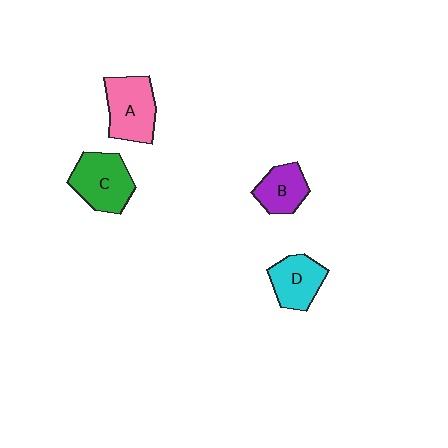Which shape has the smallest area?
Shape B (purple).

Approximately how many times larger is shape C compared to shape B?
Approximately 1.4 times.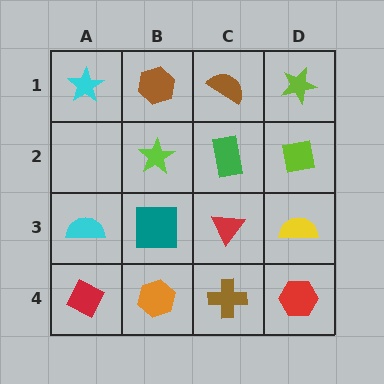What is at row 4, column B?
An orange hexagon.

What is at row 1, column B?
A brown hexagon.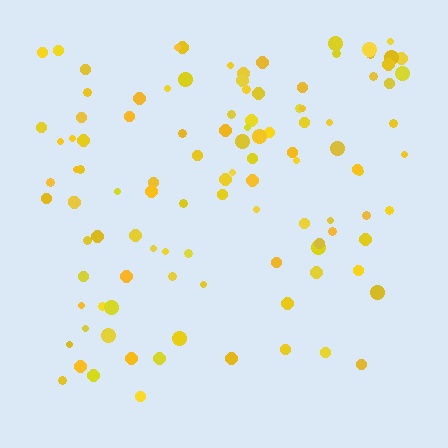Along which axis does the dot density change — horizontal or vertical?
Vertical.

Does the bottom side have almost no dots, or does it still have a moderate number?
Still a moderate number, just noticeably fewer than the top.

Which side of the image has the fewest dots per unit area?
The bottom.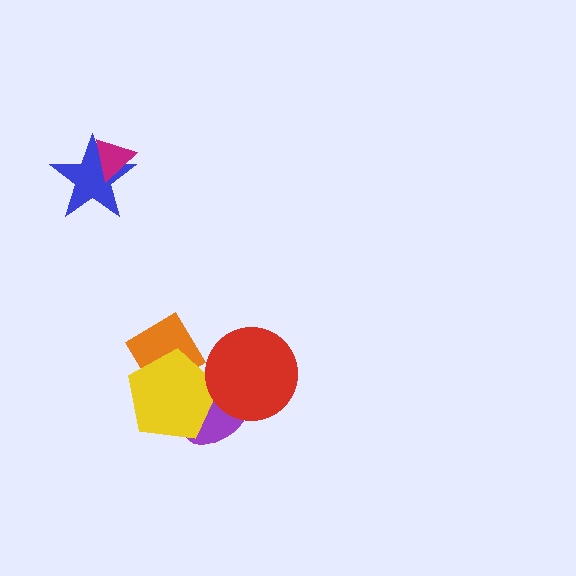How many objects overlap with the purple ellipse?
2 objects overlap with the purple ellipse.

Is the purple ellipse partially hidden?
Yes, it is partially covered by another shape.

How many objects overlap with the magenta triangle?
1 object overlaps with the magenta triangle.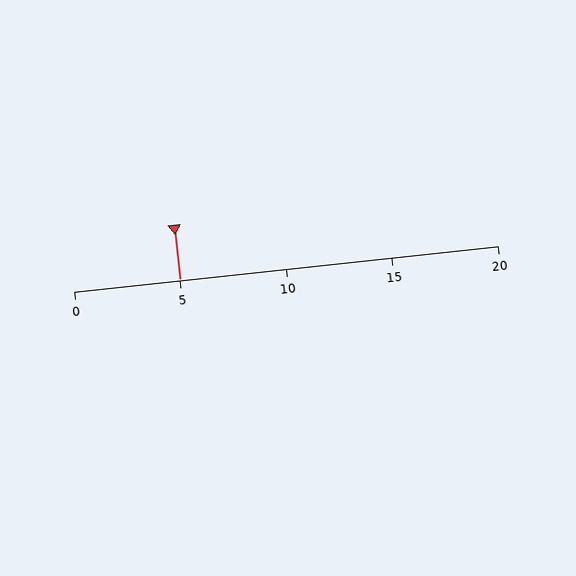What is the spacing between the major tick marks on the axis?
The major ticks are spaced 5 apart.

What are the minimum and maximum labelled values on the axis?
The axis runs from 0 to 20.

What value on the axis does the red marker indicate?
The marker indicates approximately 5.